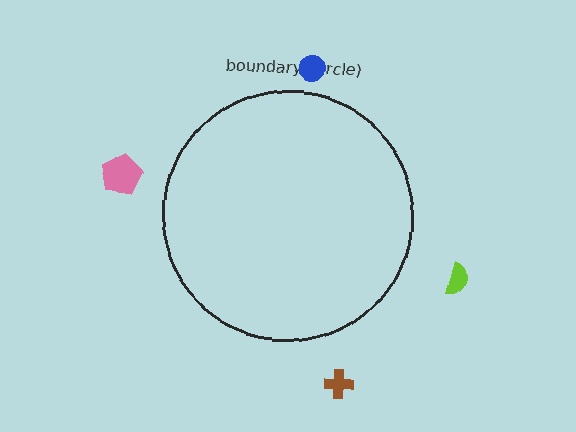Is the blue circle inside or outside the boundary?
Outside.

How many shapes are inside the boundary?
0 inside, 4 outside.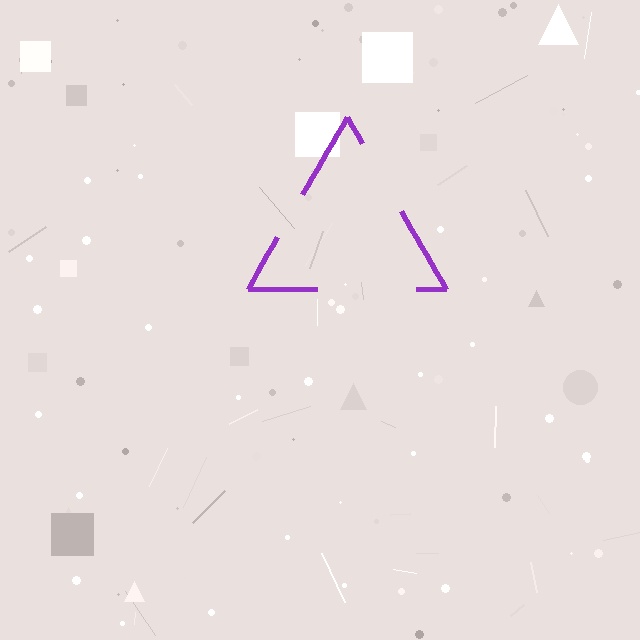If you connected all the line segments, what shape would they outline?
They would outline a triangle.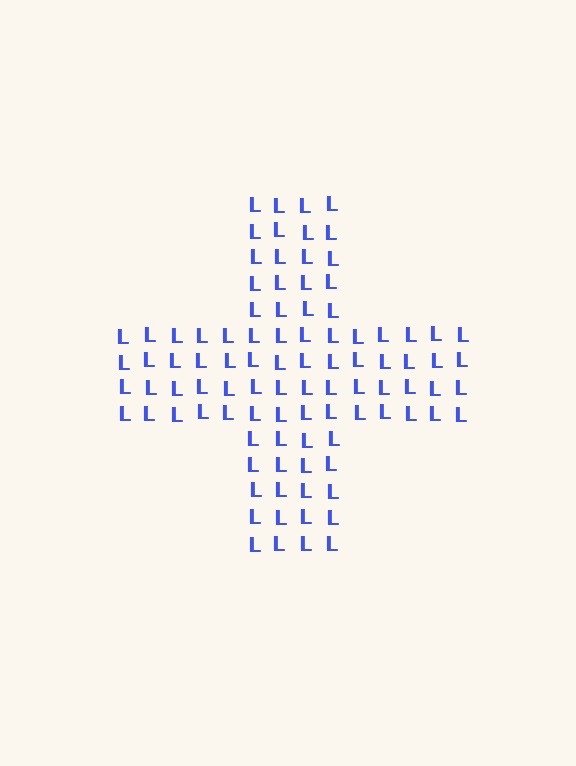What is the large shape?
The large shape is a cross.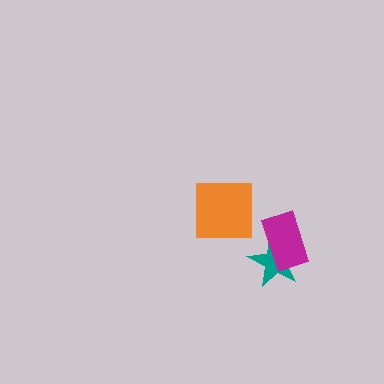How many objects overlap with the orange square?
0 objects overlap with the orange square.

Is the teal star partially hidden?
Yes, it is partially covered by another shape.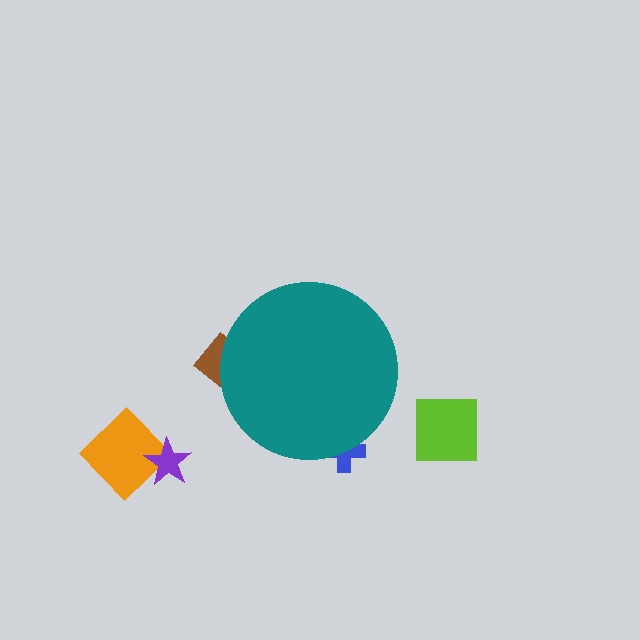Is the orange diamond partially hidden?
No, the orange diamond is fully visible.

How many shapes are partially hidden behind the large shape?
2 shapes are partially hidden.